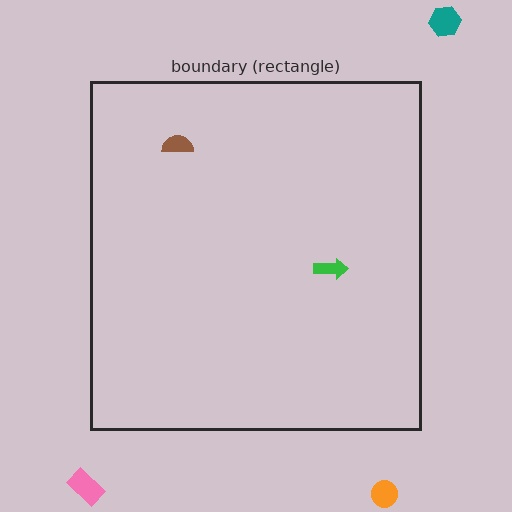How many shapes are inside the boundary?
2 inside, 3 outside.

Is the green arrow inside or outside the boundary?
Inside.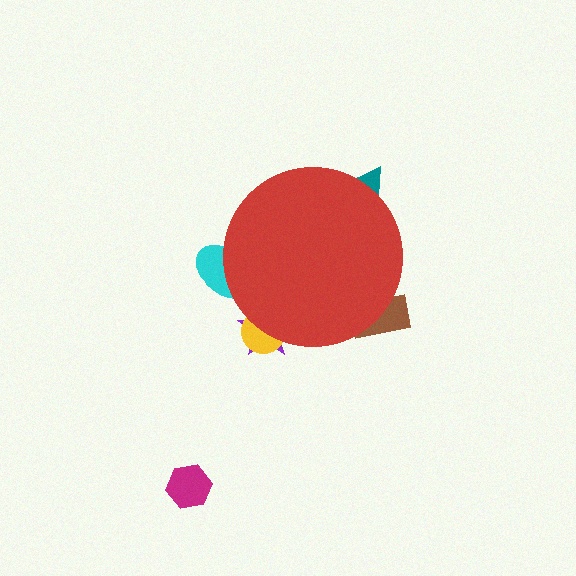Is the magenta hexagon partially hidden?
No, the magenta hexagon is fully visible.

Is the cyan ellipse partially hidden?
Yes, the cyan ellipse is partially hidden behind the red circle.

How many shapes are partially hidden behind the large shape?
5 shapes are partially hidden.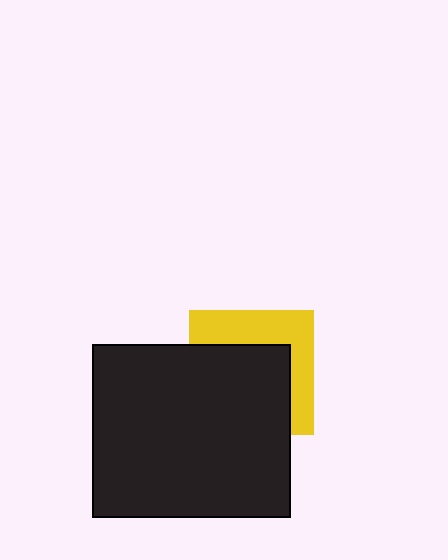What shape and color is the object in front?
The object in front is a black rectangle.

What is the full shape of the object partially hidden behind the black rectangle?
The partially hidden object is a yellow square.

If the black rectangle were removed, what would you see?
You would see the complete yellow square.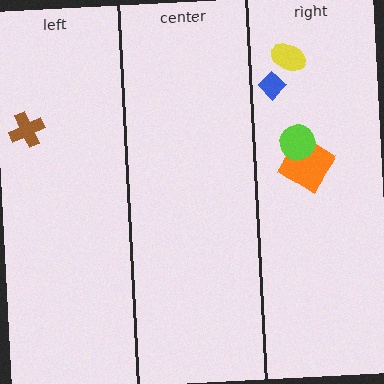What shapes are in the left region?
The brown cross.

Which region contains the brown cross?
The left region.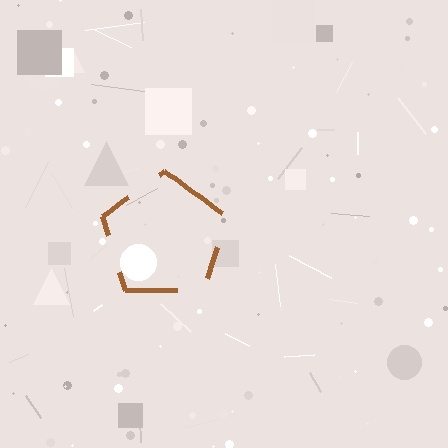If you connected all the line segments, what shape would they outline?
They would outline a pentagon.